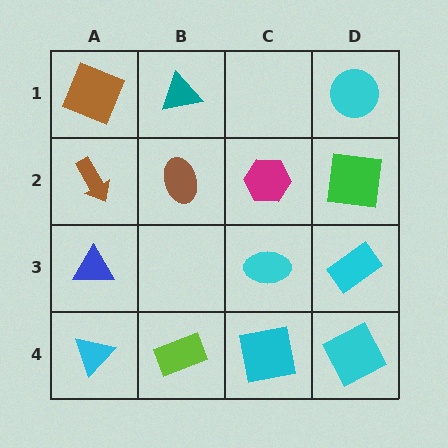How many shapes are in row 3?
3 shapes.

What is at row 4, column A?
A cyan triangle.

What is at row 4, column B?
A lime rectangle.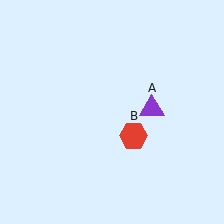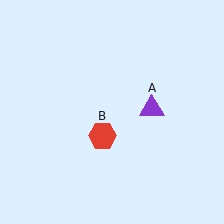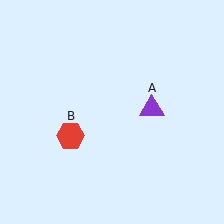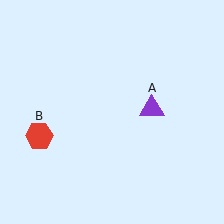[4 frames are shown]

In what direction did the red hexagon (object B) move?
The red hexagon (object B) moved left.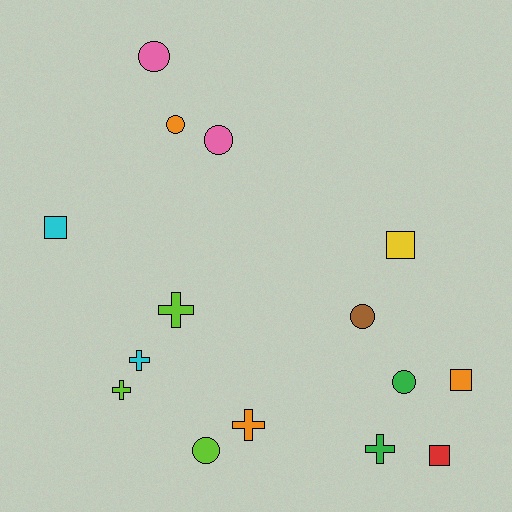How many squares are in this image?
There are 4 squares.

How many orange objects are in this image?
There are 3 orange objects.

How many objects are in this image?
There are 15 objects.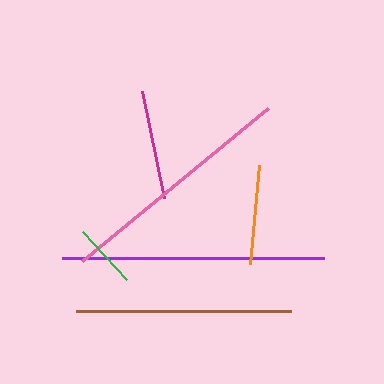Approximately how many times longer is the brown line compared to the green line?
The brown line is approximately 3.3 times the length of the green line.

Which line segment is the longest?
The purple line is the longest at approximately 262 pixels.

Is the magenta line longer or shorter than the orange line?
The magenta line is longer than the orange line.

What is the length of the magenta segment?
The magenta segment is approximately 109 pixels long.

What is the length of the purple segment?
The purple segment is approximately 262 pixels long.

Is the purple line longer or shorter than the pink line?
The purple line is longer than the pink line.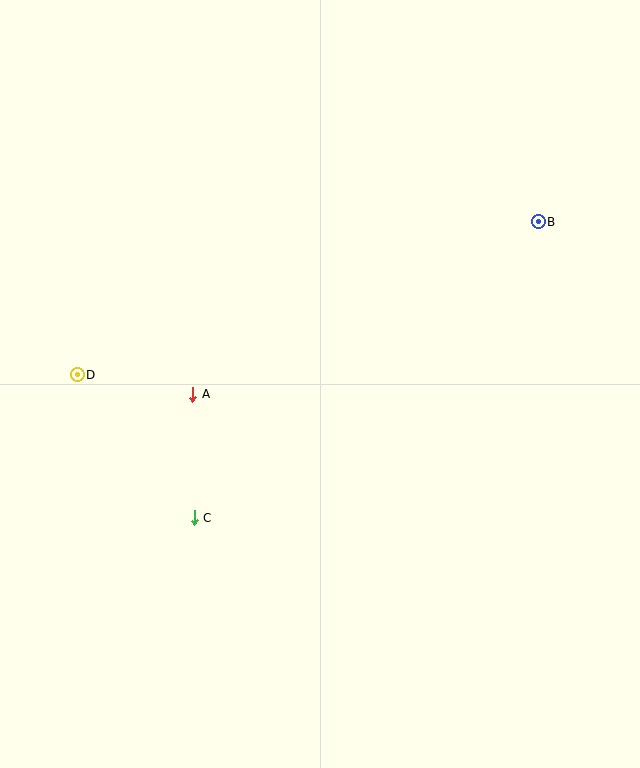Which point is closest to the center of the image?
Point A at (193, 394) is closest to the center.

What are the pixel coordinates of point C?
Point C is at (194, 518).